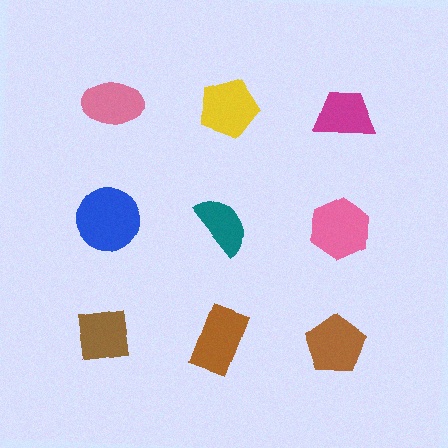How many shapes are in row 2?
3 shapes.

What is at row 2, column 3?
A pink hexagon.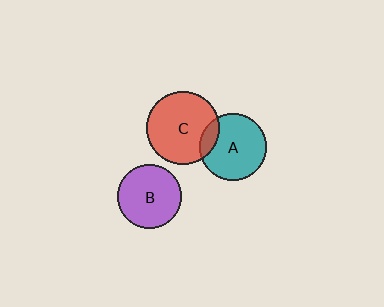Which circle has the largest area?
Circle C (red).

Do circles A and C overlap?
Yes.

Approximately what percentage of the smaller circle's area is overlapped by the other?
Approximately 15%.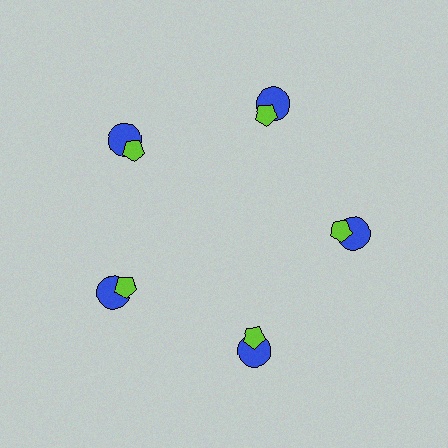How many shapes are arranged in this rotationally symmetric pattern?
There are 10 shapes, arranged in 5 groups of 2.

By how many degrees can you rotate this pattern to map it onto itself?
The pattern maps onto itself every 72 degrees of rotation.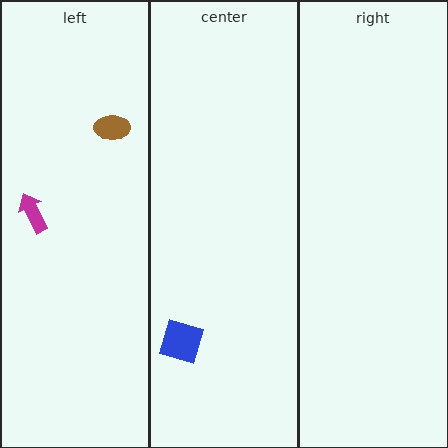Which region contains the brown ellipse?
The left region.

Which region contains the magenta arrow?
The left region.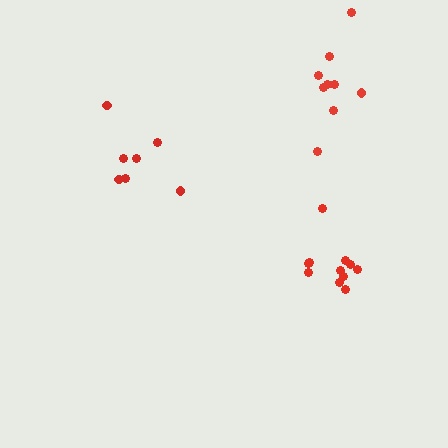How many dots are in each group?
Group 1: 7 dots, Group 2: 11 dots, Group 3: 9 dots (27 total).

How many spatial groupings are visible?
There are 3 spatial groupings.